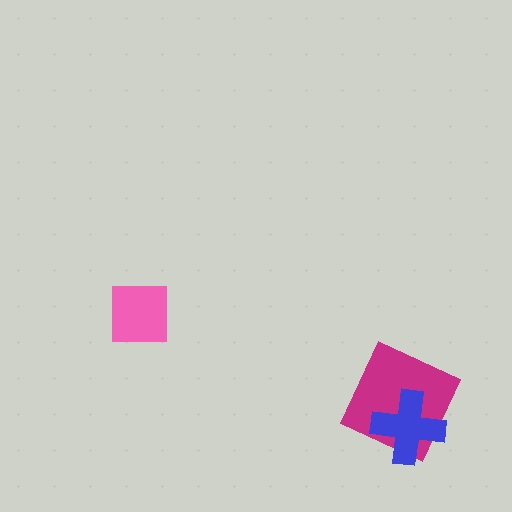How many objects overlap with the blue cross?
1 object overlaps with the blue cross.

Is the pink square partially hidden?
No, no other shape covers it.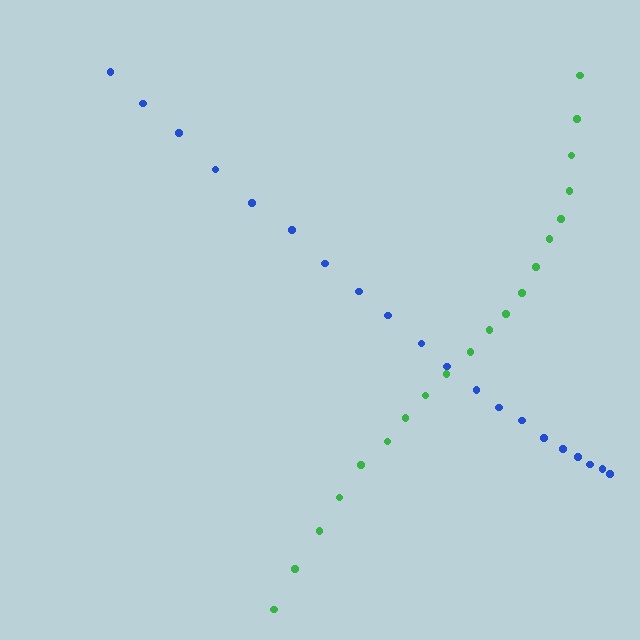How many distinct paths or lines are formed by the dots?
There are 2 distinct paths.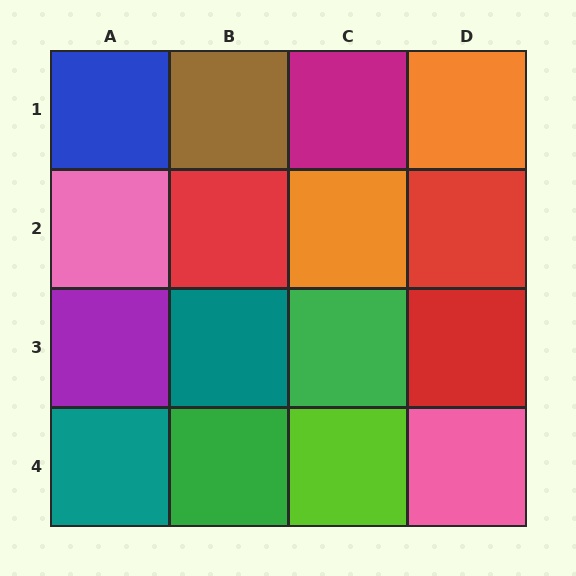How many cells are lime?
1 cell is lime.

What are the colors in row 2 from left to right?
Pink, red, orange, red.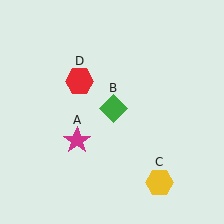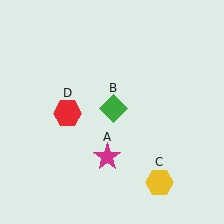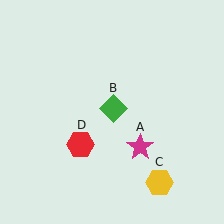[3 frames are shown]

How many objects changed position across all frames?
2 objects changed position: magenta star (object A), red hexagon (object D).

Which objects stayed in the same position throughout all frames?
Green diamond (object B) and yellow hexagon (object C) remained stationary.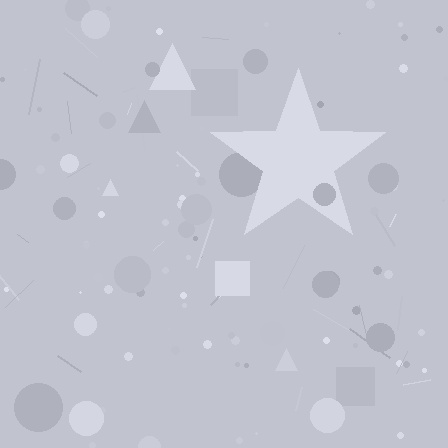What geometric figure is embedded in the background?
A star is embedded in the background.